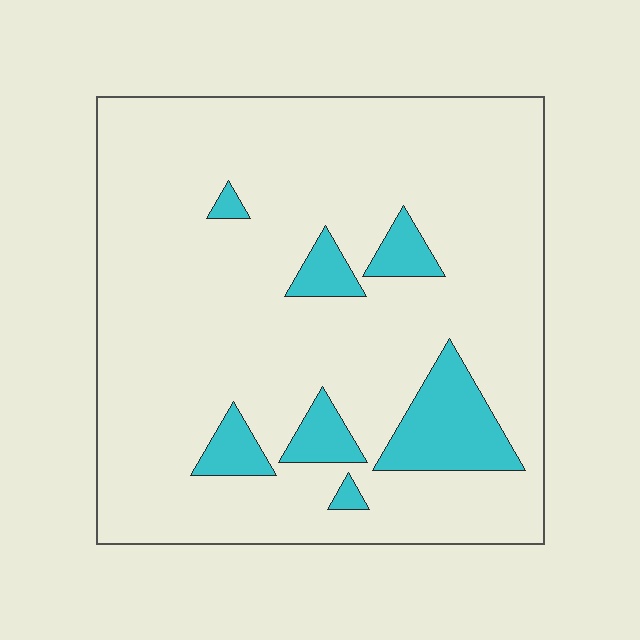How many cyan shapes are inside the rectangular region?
7.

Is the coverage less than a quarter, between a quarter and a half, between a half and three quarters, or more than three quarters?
Less than a quarter.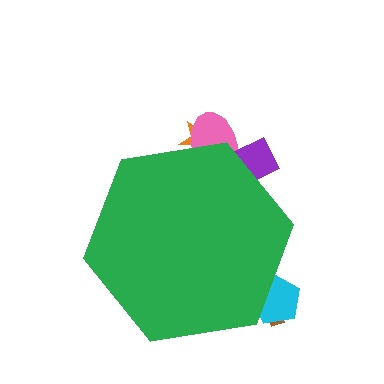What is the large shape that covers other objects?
A green hexagon.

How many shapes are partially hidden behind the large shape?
5 shapes are partially hidden.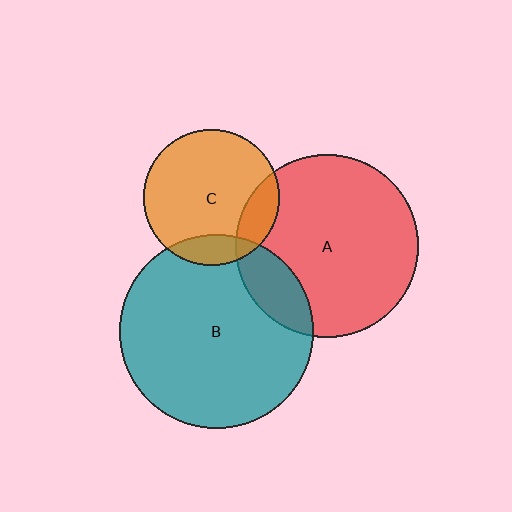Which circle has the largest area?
Circle B (teal).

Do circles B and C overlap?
Yes.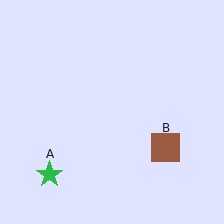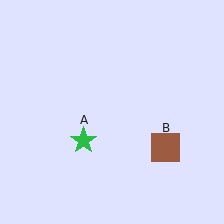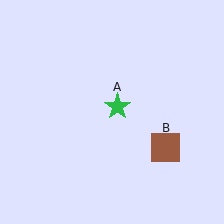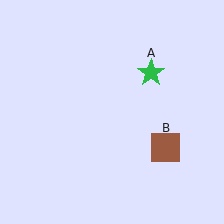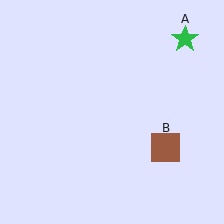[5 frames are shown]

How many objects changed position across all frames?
1 object changed position: green star (object A).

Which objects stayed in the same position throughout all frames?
Brown square (object B) remained stationary.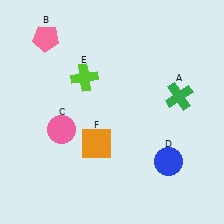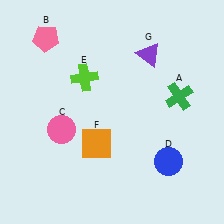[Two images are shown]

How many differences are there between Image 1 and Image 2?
There is 1 difference between the two images.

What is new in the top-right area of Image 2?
A purple triangle (G) was added in the top-right area of Image 2.